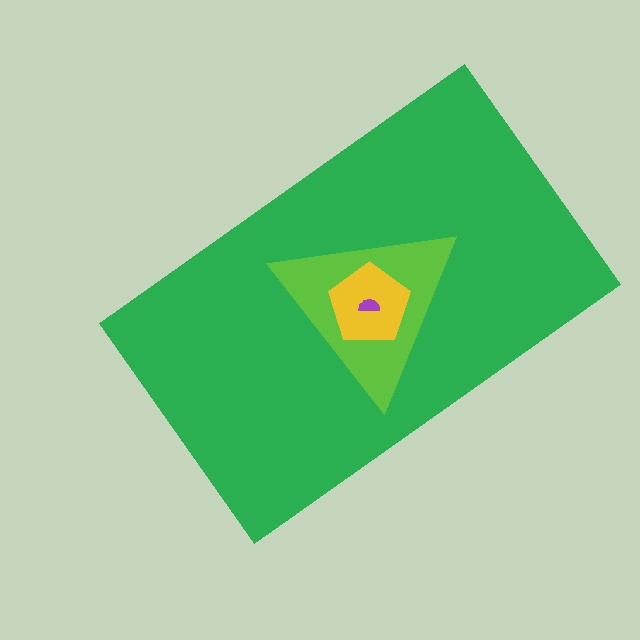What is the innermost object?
The purple semicircle.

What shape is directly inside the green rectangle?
The lime triangle.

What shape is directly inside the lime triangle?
The yellow pentagon.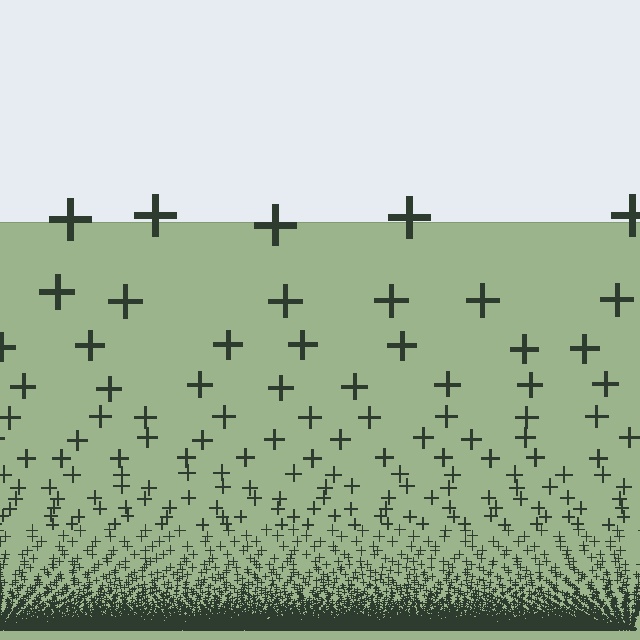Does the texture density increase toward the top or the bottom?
Density increases toward the bottom.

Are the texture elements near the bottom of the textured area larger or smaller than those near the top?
Smaller. The gradient is inverted — elements near the bottom are smaller and denser.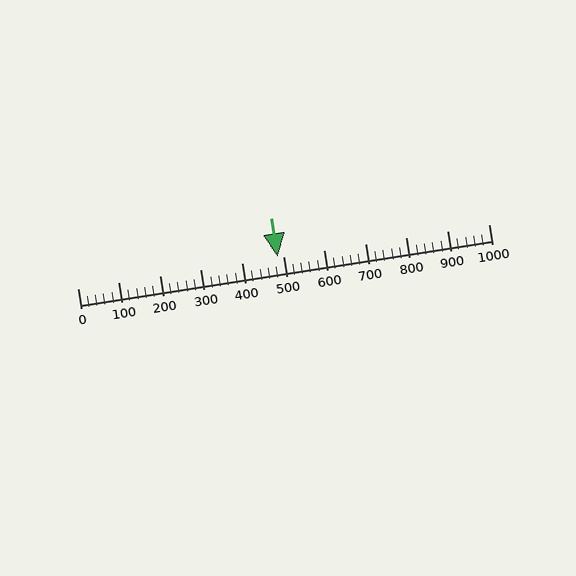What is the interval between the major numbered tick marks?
The major tick marks are spaced 100 units apart.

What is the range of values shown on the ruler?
The ruler shows values from 0 to 1000.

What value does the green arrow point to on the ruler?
The green arrow points to approximately 488.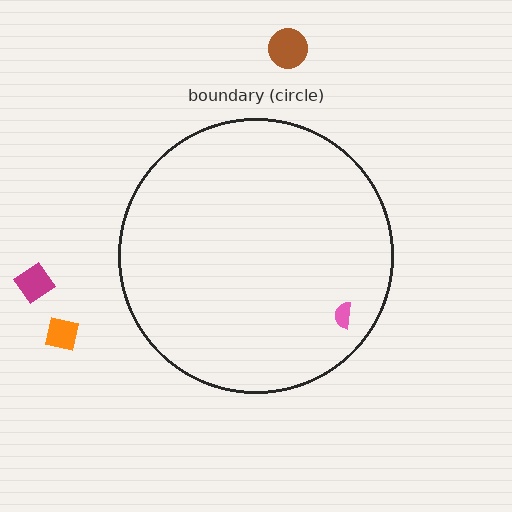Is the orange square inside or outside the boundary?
Outside.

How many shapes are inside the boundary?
1 inside, 3 outside.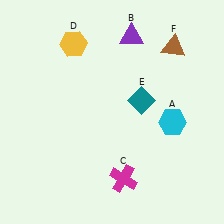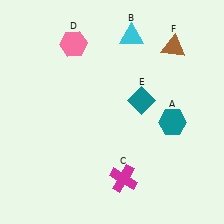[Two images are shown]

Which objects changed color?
A changed from cyan to teal. B changed from purple to cyan. D changed from yellow to pink.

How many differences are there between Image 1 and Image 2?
There are 3 differences between the two images.